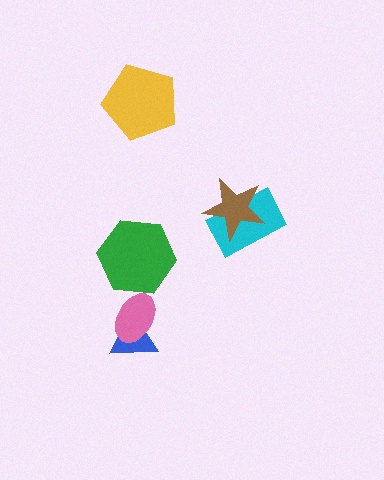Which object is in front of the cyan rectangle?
The brown star is in front of the cyan rectangle.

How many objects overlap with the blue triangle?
1 object overlaps with the blue triangle.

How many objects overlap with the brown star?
1 object overlaps with the brown star.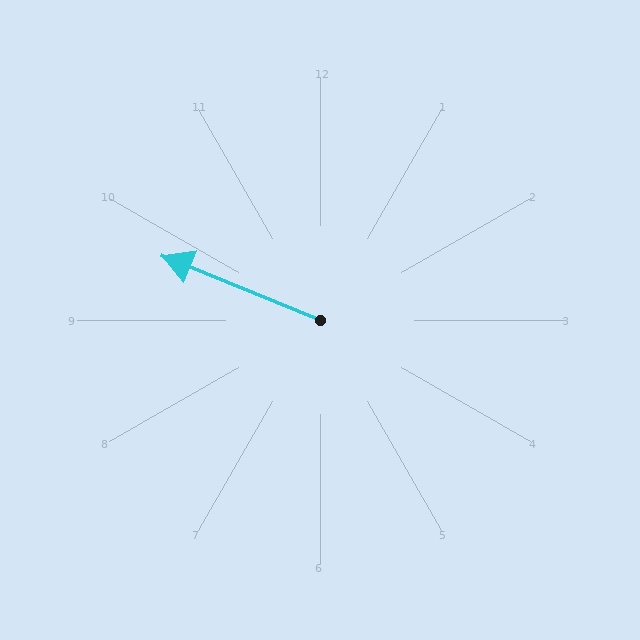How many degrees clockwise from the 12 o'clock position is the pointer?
Approximately 292 degrees.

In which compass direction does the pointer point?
West.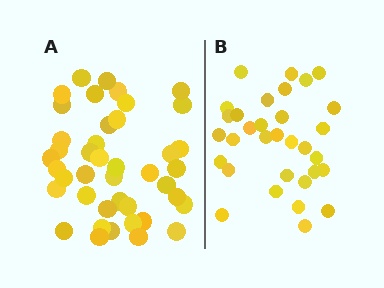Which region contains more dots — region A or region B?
Region A (the left region) has more dots.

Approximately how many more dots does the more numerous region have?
Region A has roughly 10 or so more dots than region B.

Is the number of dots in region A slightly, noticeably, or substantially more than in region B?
Region A has noticeably more, but not dramatically so. The ratio is roughly 1.3 to 1.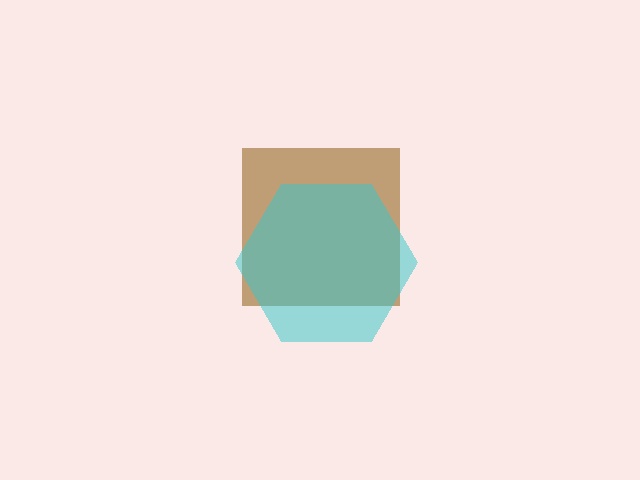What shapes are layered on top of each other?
The layered shapes are: a brown square, a cyan hexagon.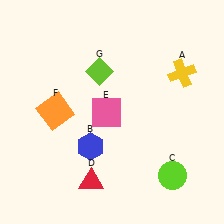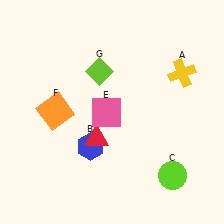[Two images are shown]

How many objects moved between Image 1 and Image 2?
1 object moved between the two images.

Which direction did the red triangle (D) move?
The red triangle (D) moved up.